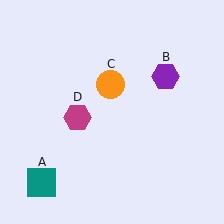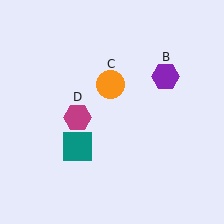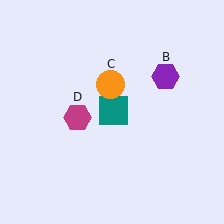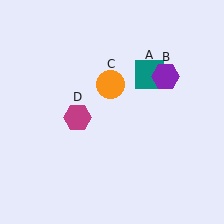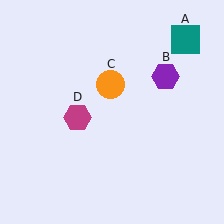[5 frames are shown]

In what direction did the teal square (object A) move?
The teal square (object A) moved up and to the right.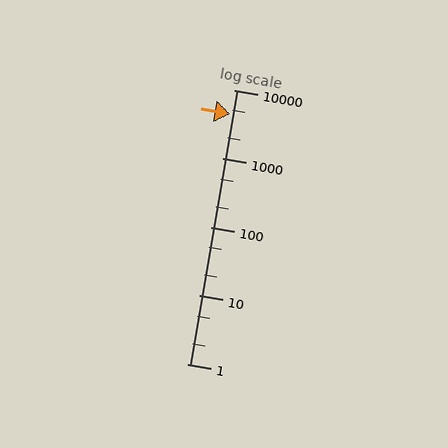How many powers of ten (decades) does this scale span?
The scale spans 4 decades, from 1 to 10000.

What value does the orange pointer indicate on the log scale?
The pointer indicates approximately 4500.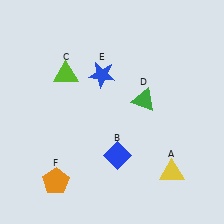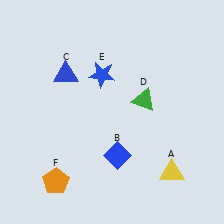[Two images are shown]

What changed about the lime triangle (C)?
In Image 1, C is lime. In Image 2, it changed to blue.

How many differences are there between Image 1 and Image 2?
There is 1 difference between the two images.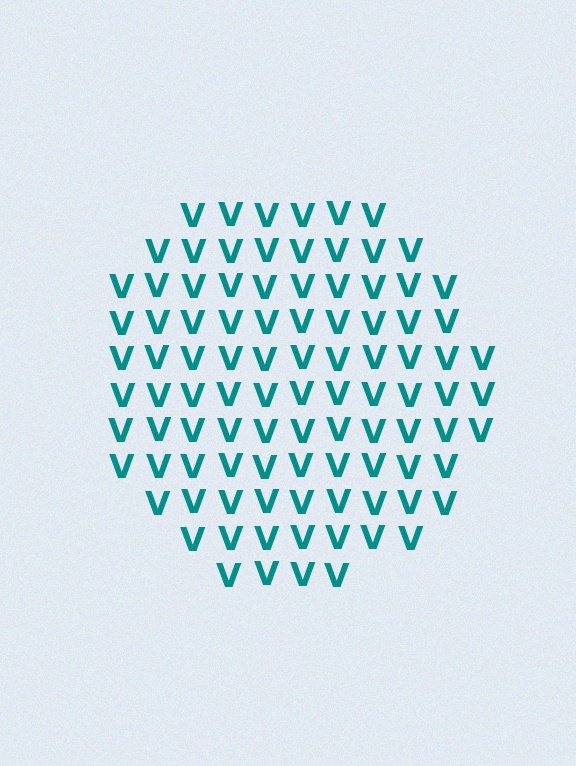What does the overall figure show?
The overall figure shows a circle.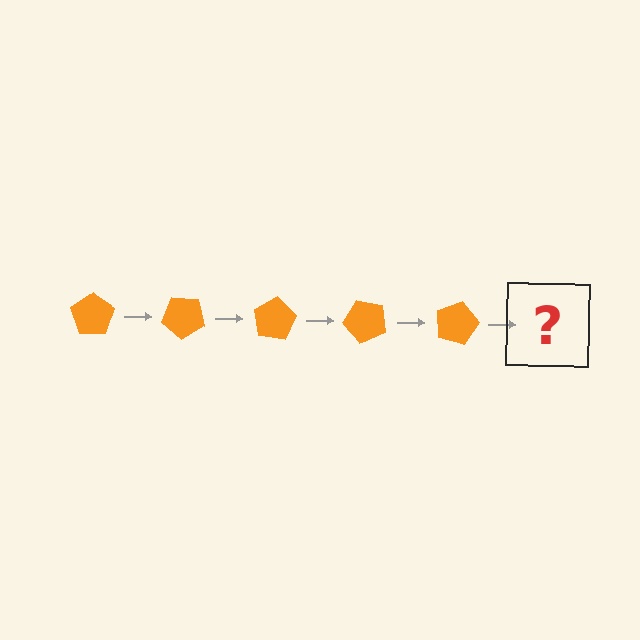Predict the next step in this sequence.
The next step is an orange pentagon rotated 200 degrees.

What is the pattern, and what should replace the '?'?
The pattern is that the pentagon rotates 40 degrees each step. The '?' should be an orange pentagon rotated 200 degrees.